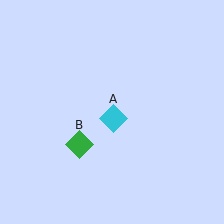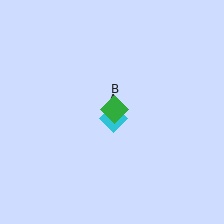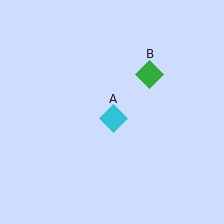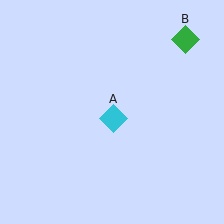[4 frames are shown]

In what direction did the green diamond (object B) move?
The green diamond (object B) moved up and to the right.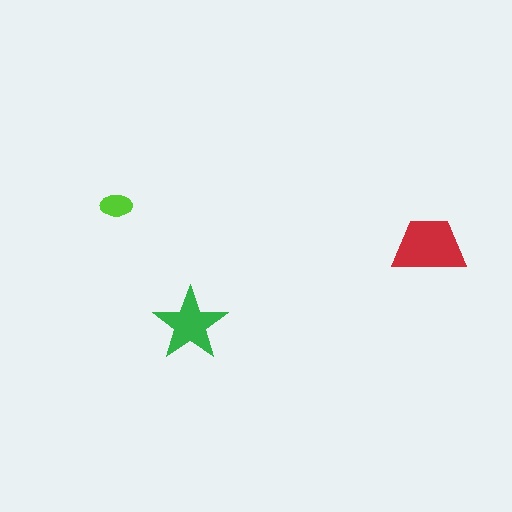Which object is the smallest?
The lime ellipse.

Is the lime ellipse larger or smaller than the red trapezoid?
Smaller.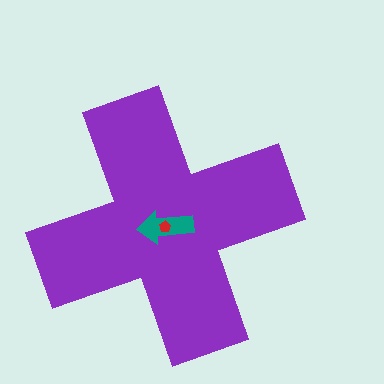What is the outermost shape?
The purple cross.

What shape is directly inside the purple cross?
The teal arrow.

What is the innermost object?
The red pentagon.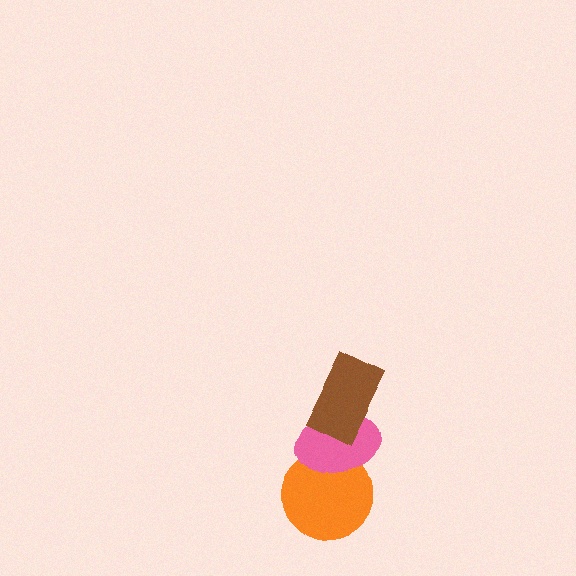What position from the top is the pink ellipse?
The pink ellipse is 2nd from the top.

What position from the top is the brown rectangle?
The brown rectangle is 1st from the top.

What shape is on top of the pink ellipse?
The brown rectangle is on top of the pink ellipse.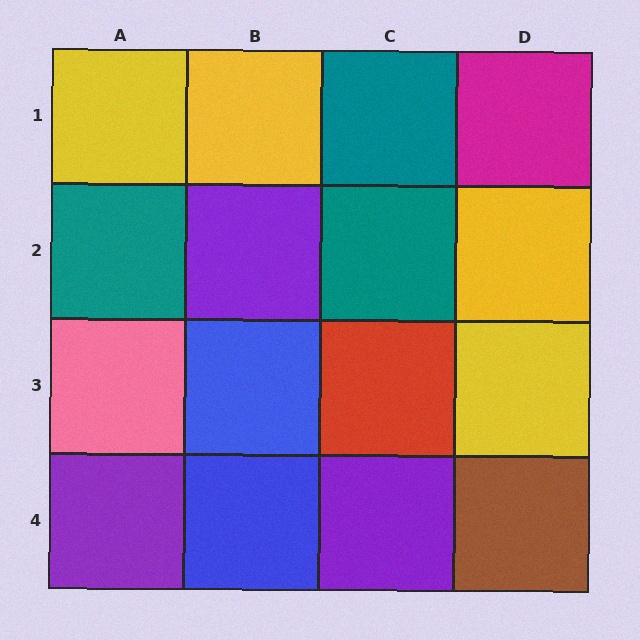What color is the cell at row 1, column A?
Yellow.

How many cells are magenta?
1 cell is magenta.